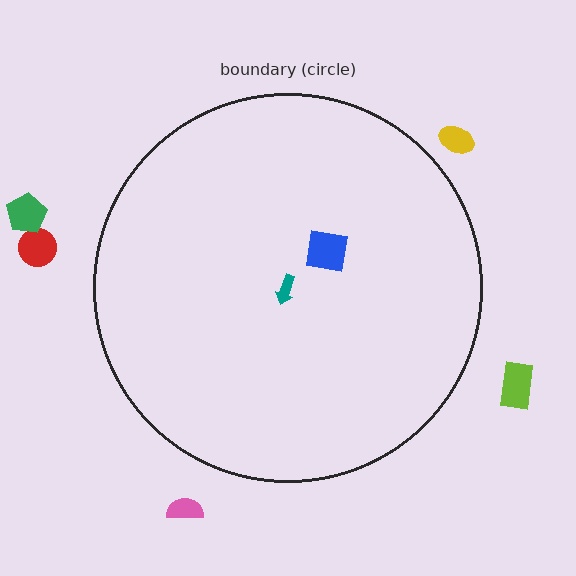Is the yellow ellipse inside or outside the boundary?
Outside.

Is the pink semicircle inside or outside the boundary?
Outside.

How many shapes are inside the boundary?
2 inside, 5 outside.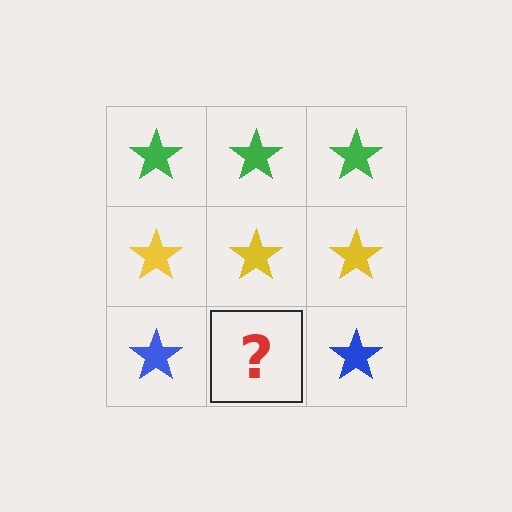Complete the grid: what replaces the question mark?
The question mark should be replaced with a blue star.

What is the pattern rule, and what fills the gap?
The rule is that each row has a consistent color. The gap should be filled with a blue star.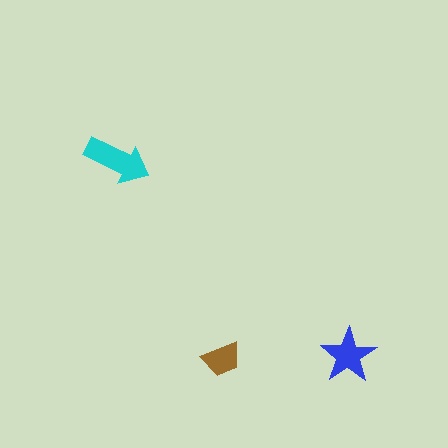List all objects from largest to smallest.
The cyan arrow, the blue star, the brown trapezoid.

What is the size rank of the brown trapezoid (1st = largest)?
3rd.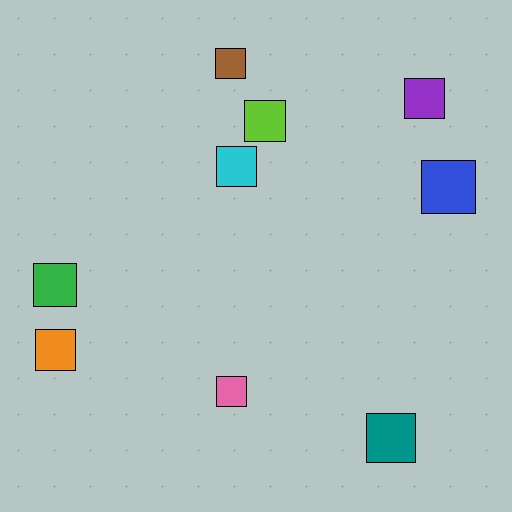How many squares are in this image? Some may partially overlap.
There are 9 squares.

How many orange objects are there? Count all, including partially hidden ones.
There is 1 orange object.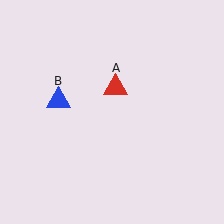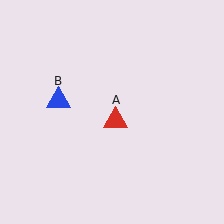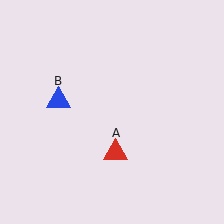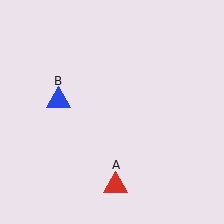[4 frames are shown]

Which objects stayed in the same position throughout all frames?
Blue triangle (object B) remained stationary.